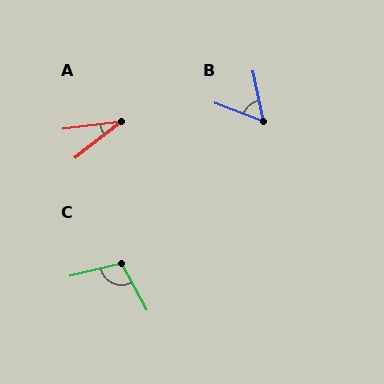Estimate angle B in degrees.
Approximately 57 degrees.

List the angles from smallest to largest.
A (30°), B (57°), C (104°).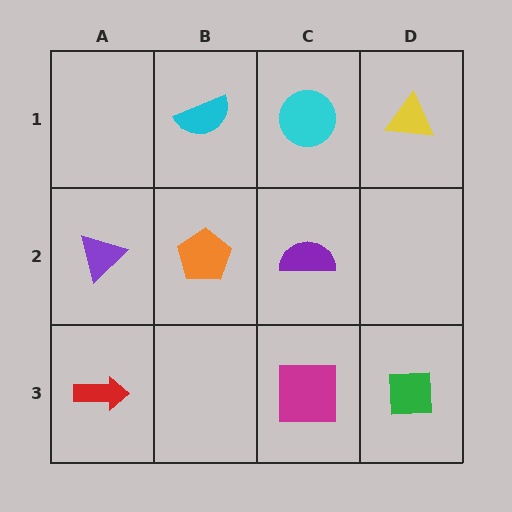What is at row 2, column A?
A purple triangle.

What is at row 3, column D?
A green square.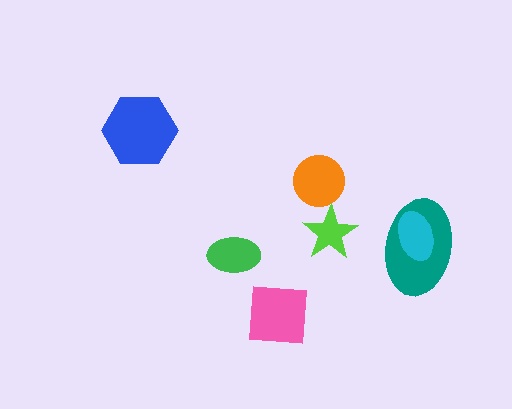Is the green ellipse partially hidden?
No, no other shape covers it.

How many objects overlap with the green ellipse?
0 objects overlap with the green ellipse.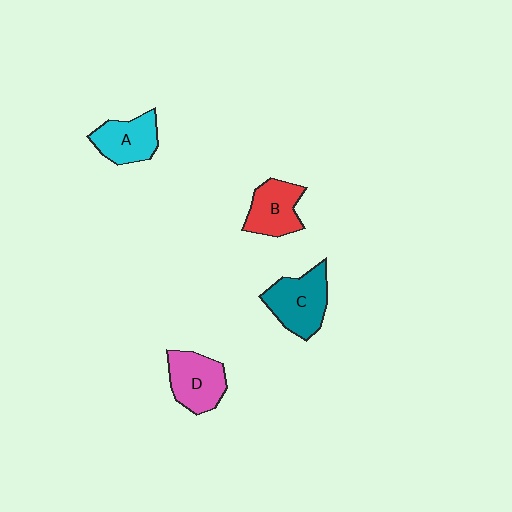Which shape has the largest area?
Shape C (teal).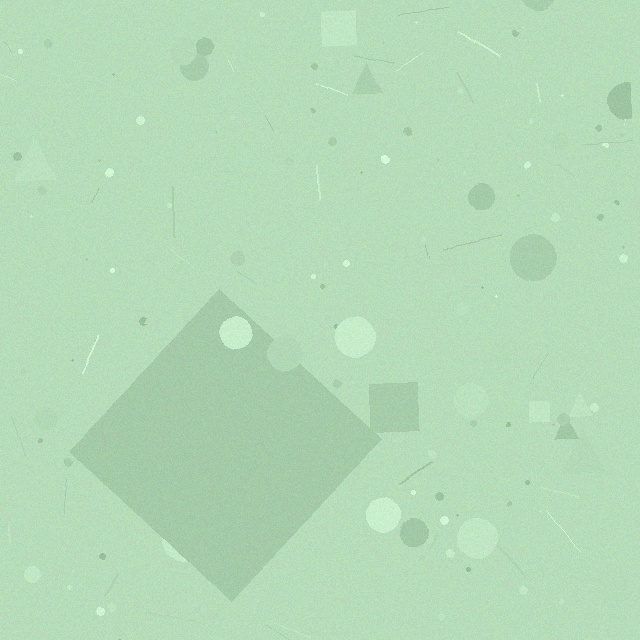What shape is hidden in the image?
A diamond is hidden in the image.